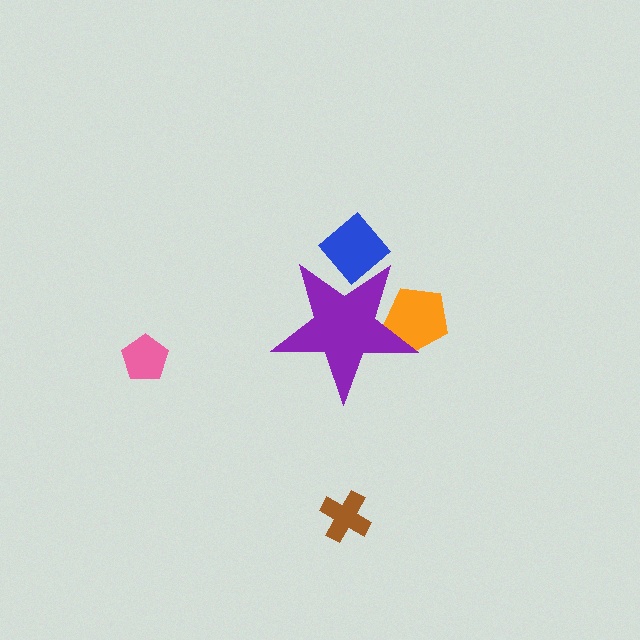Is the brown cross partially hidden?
No, the brown cross is fully visible.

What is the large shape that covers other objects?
A purple star.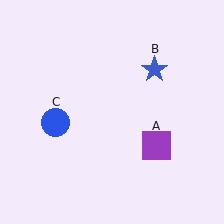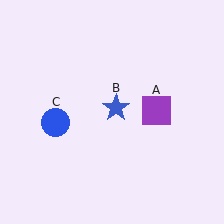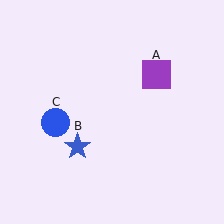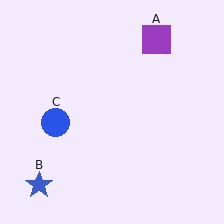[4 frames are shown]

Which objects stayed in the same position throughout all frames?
Blue circle (object C) remained stationary.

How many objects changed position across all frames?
2 objects changed position: purple square (object A), blue star (object B).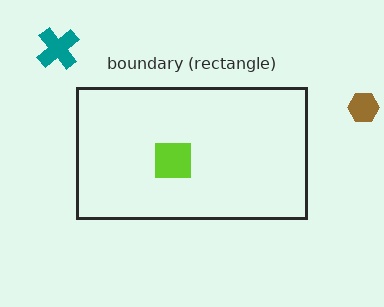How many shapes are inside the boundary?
1 inside, 2 outside.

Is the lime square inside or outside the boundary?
Inside.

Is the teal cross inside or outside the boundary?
Outside.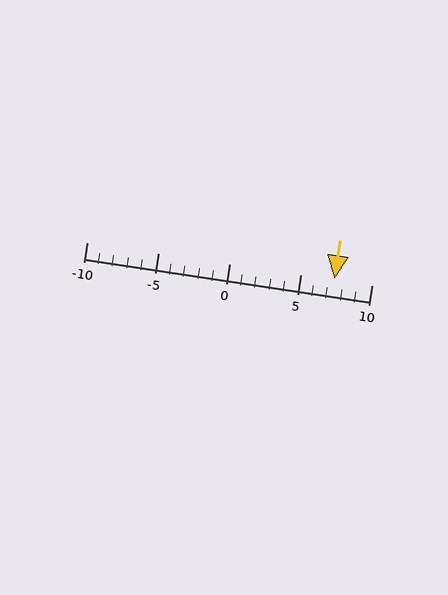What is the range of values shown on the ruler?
The ruler shows values from -10 to 10.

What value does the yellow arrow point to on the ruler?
The yellow arrow points to approximately 7.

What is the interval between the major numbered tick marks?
The major tick marks are spaced 5 units apart.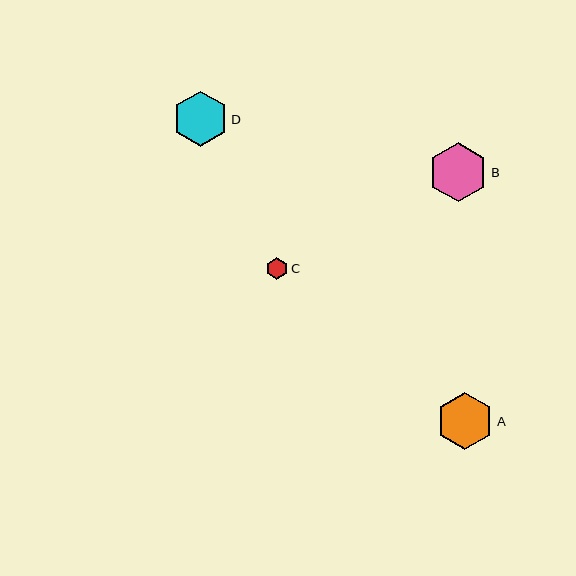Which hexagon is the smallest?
Hexagon C is the smallest with a size of approximately 21 pixels.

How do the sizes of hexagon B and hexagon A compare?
Hexagon B and hexagon A are approximately the same size.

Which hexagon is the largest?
Hexagon B is the largest with a size of approximately 59 pixels.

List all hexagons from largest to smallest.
From largest to smallest: B, A, D, C.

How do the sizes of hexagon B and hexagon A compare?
Hexagon B and hexagon A are approximately the same size.